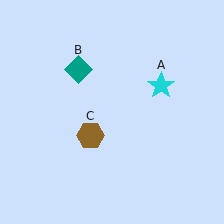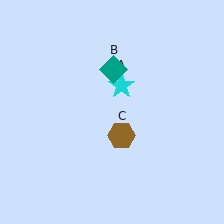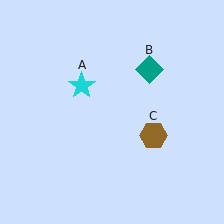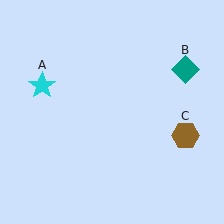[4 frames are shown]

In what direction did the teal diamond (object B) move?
The teal diamond (object B) moved right.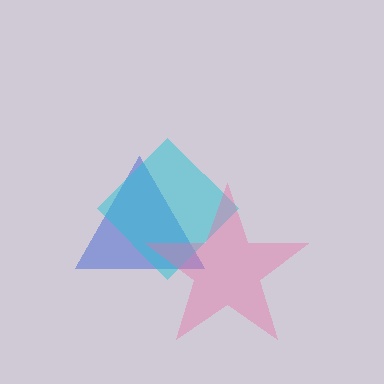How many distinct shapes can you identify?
There are 3 distinct shapes: a blue triangle, a cyan diamond, a pink star.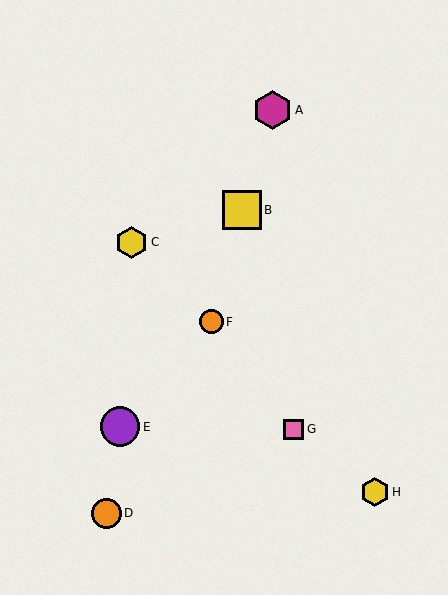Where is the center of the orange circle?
The center of the orange circle is at (212, 322).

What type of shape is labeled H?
Shape H is a yellow hexagon.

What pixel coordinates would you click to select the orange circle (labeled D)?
Click at (106, 513) to select the orange circle D.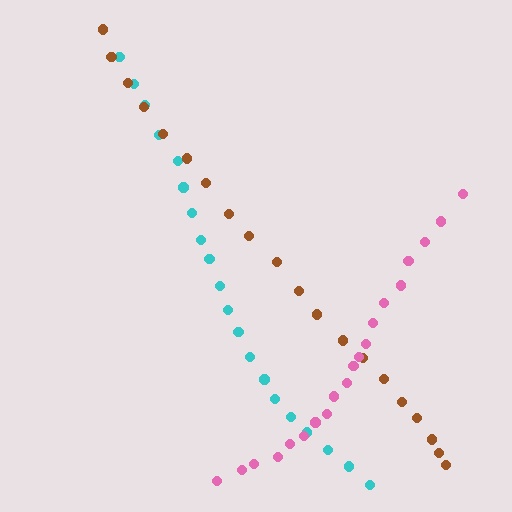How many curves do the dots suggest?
There are 3 distinct paths.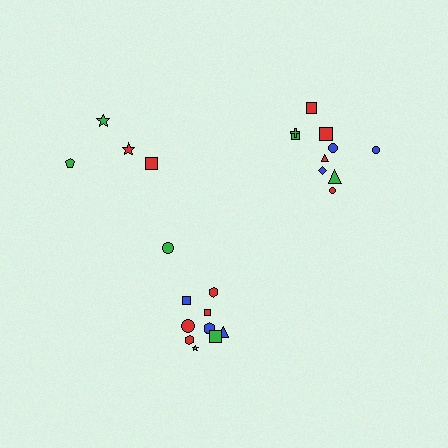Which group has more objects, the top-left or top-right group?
The top-right group.